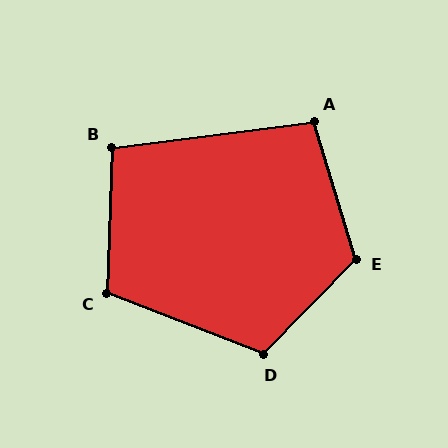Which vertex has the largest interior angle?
E, at approximately 119 degrees.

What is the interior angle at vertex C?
Approximately 109 degrees (obtuse).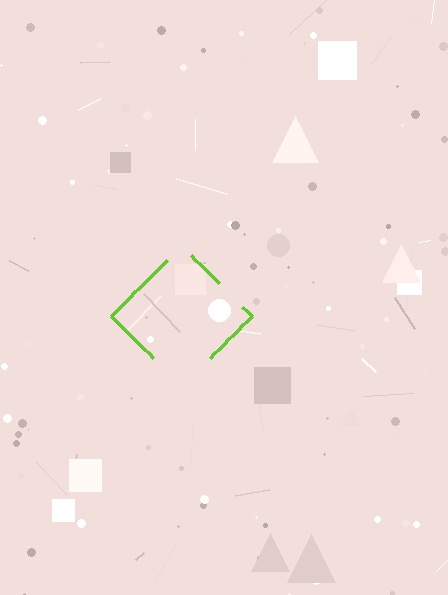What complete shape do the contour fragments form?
The contour fragments form a diamond.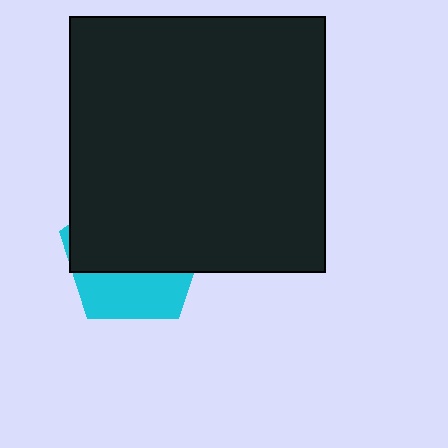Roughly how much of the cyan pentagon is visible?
A small part of it is visible (roughly 35%).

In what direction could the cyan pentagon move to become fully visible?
The cyan pentagon could move down. That would shift it out from behind the black square entirely.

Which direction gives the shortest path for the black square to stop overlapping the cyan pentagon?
Moving up gives the shortest separation.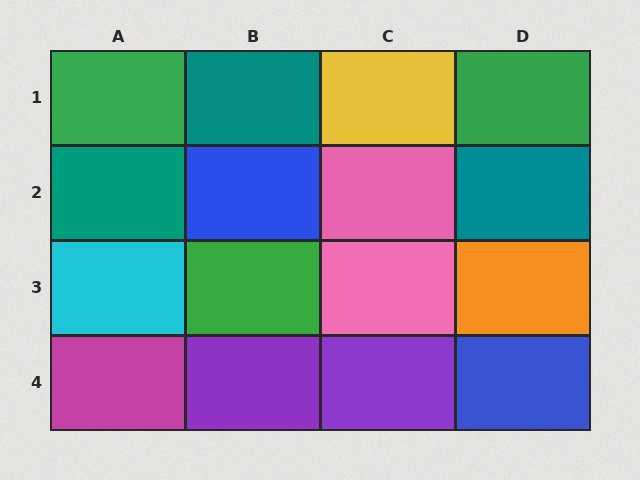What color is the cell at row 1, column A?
Green.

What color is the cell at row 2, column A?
Teal.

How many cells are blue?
2 cells are blue.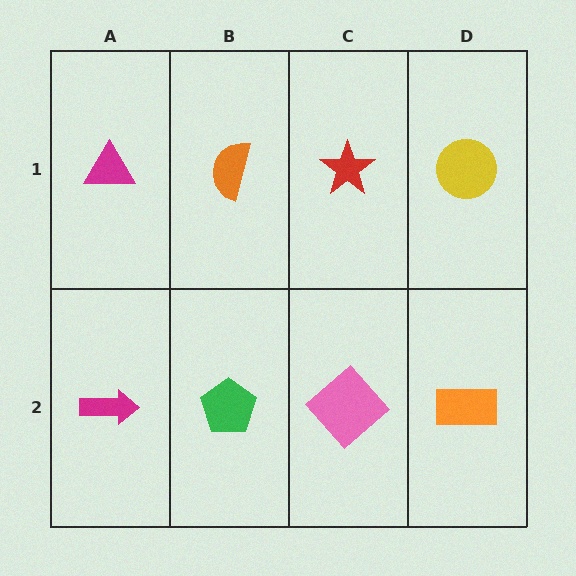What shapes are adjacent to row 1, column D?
An orange rectangle (row 2, column D), a red star (row 1, column C).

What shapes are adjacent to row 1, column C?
A pink diamond (row 2, column C), an orange semicircle (row 1, column B), a yellow circle (row 1, column D).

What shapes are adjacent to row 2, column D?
A yellow circle (row 1, column D), a pink diamond (row 2, column C).